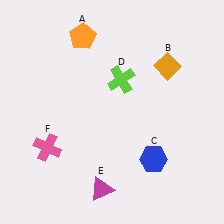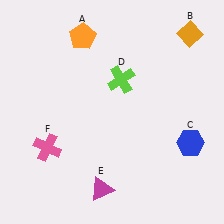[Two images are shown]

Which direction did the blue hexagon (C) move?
The blue hexagon (C) moved right.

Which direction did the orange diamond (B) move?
The orange diamond (B) moved up.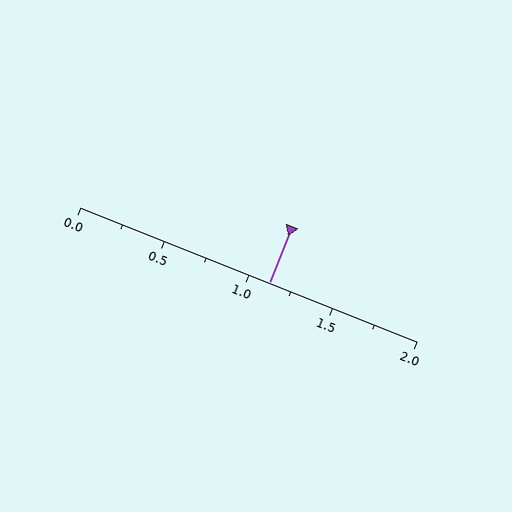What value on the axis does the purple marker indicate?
The marker indicates approximately 1.12.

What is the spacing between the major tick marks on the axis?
The major ticks are spaced 0.5 apart.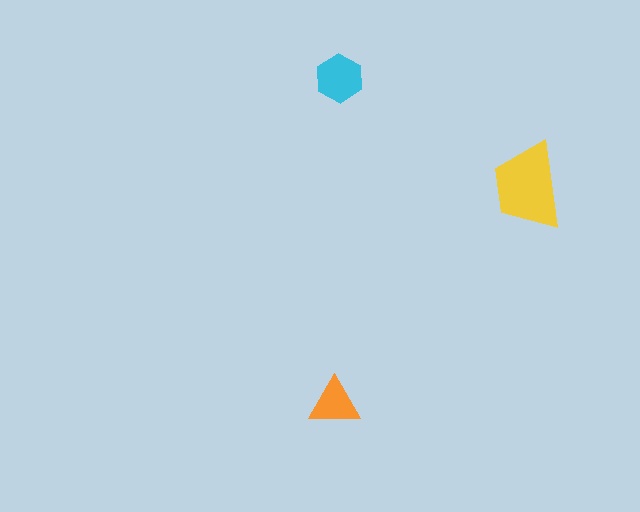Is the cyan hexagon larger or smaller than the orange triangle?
Larger.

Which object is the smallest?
The orange triangle.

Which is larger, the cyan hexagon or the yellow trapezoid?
The yellow trapezoid.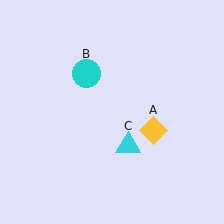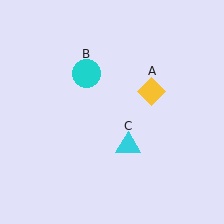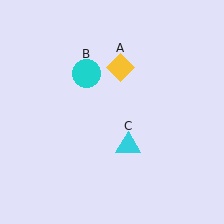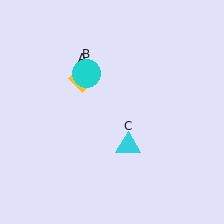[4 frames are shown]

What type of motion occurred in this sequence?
The yellow diamond (object A) rotated counterclockwise around the center of the scene.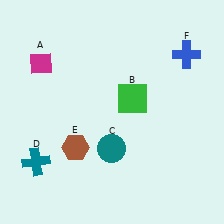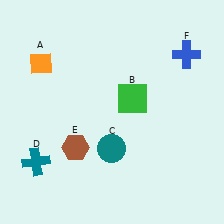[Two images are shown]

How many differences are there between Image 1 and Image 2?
There is 1 difference between the two images.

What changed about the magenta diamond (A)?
In Image 1, A is magenta. In Image 2, it changed to orange.